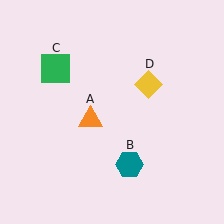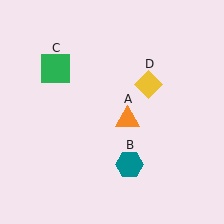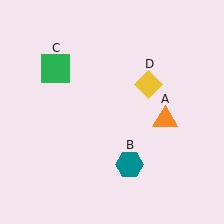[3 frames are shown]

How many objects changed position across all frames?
1 object changed position: orange triangle (object A).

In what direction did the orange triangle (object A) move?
The orange triangle (object A) moved right.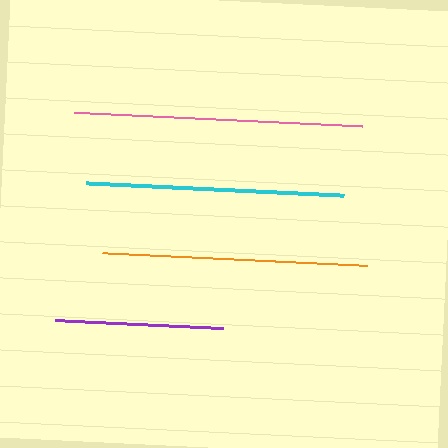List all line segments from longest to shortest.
From longest to shortest: pink, orange, cyan, purple.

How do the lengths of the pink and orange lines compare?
The pink and orange lines are approximately the same length.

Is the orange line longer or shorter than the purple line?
The orange line is longer than the purple line.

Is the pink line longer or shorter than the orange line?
The pink line is longer than the orange line.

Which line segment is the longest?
The pink line is the longest at approximately 288 pixels.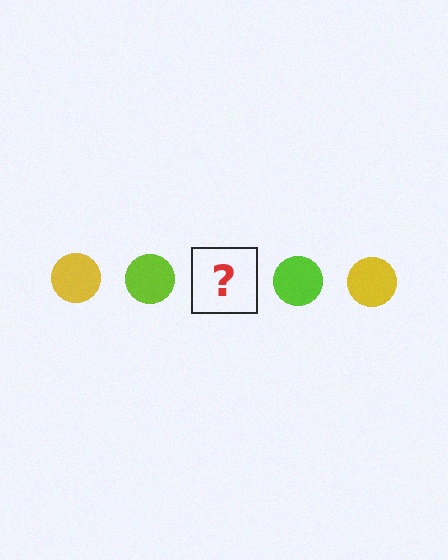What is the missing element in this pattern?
The missing element is a yellow circle.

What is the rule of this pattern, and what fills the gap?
The rule is that the pattern cycles through yellow, lime circles. The gap should be filled with a yellow circle.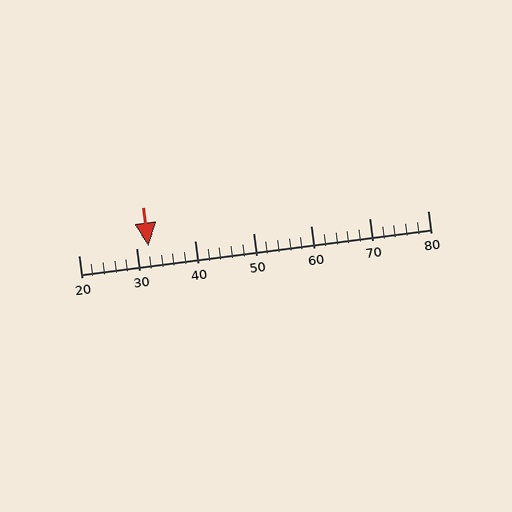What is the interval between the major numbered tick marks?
The major tick marks are spaced 10 units apart.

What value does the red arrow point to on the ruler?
The red arrow points to approximately 32.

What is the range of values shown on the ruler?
The ruler shows values from 20 to 80.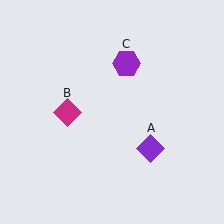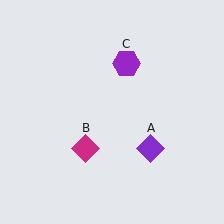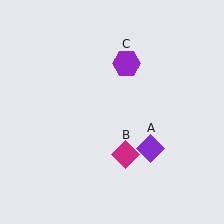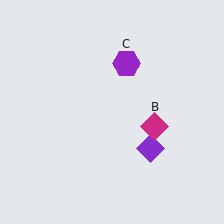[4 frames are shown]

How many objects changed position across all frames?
1 object changed position: magenta diamond (object B).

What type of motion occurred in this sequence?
The magenta diamond (object B) rotated counterclockwise around the center of the scene.